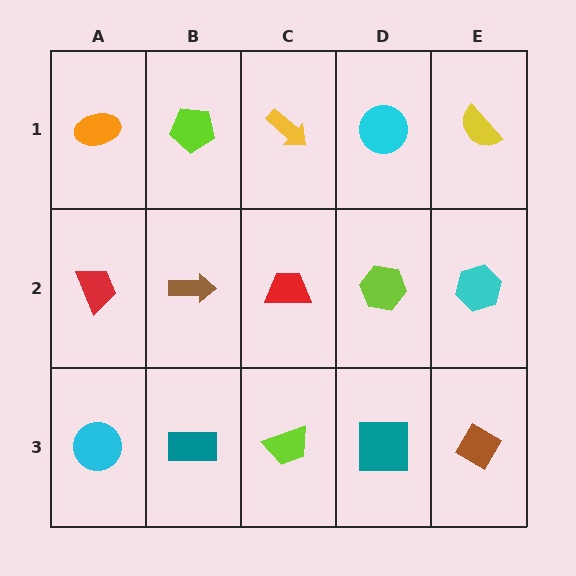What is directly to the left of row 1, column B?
An orange ellipse.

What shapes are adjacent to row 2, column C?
A yellow arrow (row 1, column C), a lime trapezoid (row 3, column C), a brown arrow (row 2, column B), a lime hexagon (row 2, column D).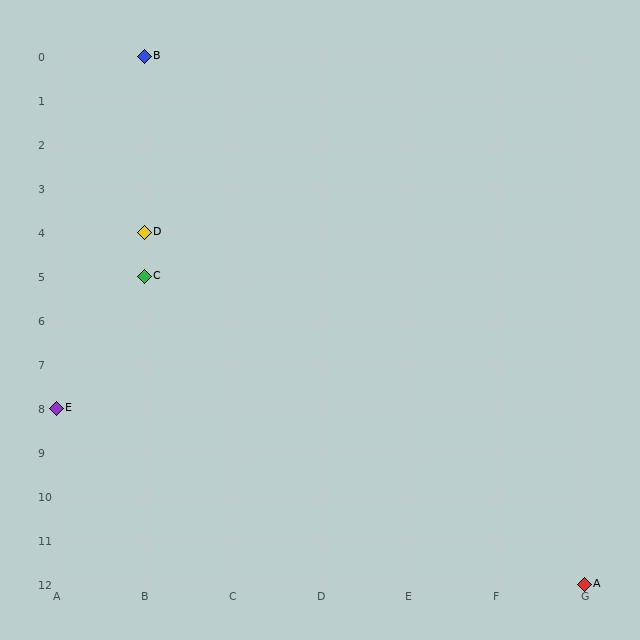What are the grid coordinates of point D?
Point D is at grid coordinates (B, 4).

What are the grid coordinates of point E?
Point E is at grid coordinates (A, 8).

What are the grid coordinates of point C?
Point C is at grid coordinates (B, 5).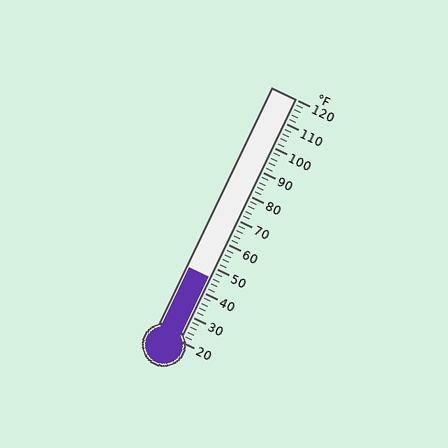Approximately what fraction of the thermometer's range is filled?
The thermometer is filled to approximately 25% of its range.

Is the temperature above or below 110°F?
The temperature is below 110°F.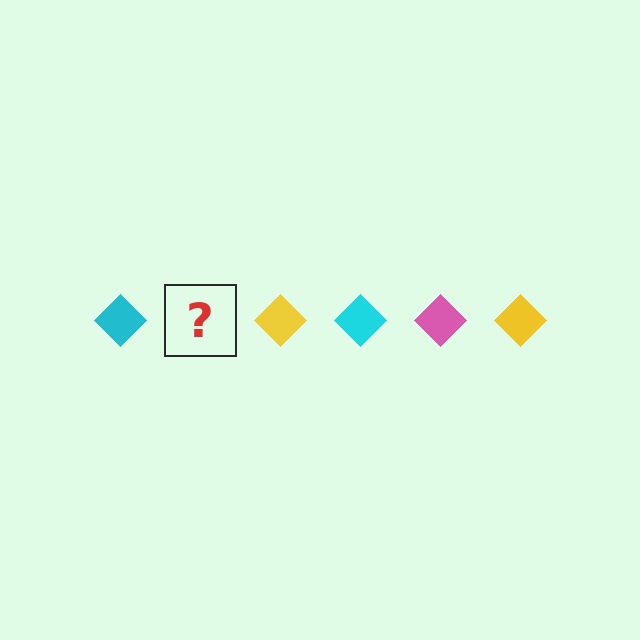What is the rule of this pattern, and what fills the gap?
The rule is that the pattern cycles through cyan, pink, yellow diamonds. The gap should be filled with a pink diamond.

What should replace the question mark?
The question mark should be replaced with a pink diamond.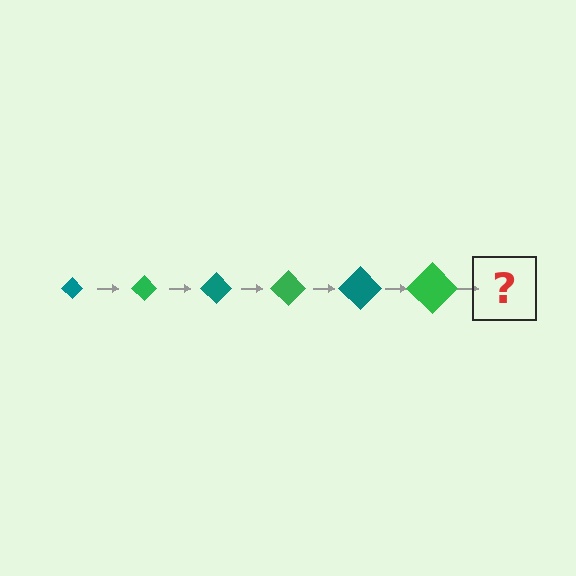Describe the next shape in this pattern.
It should be a teal diamond, larger than the previous one.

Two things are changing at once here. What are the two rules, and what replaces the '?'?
The two rules are that the diamond grows larger each step and the color cycles through teal and green. The '?' should be a teal diamond, larger than the previous one.